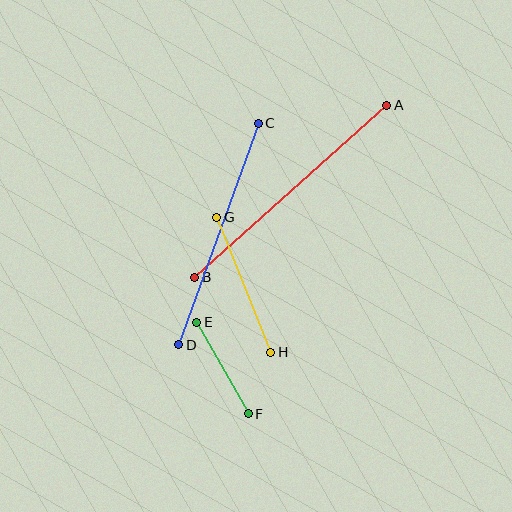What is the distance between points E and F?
The distance is approximately 105 pixels.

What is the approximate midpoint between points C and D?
The midpoint is at approximately (218, 234) pixels.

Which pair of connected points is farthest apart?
Points A and B are farthest apart.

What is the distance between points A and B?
The distance is approximately 258 pixels.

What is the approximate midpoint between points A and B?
The midpoint is at approximately (291, 191) pixels.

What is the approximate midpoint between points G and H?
The midpoint is at approximately (244, 285) pixels.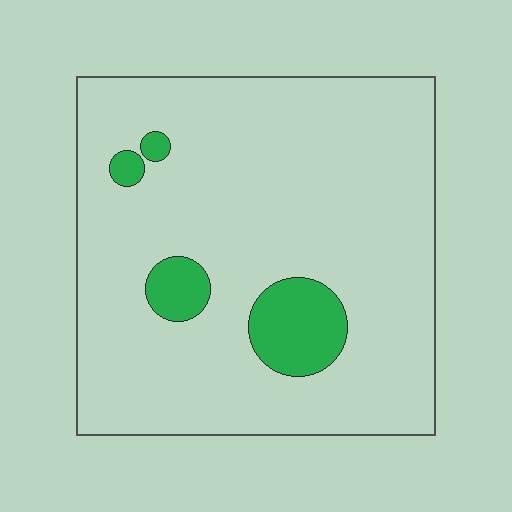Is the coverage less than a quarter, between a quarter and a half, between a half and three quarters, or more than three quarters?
Less than a quarter.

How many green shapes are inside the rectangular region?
4.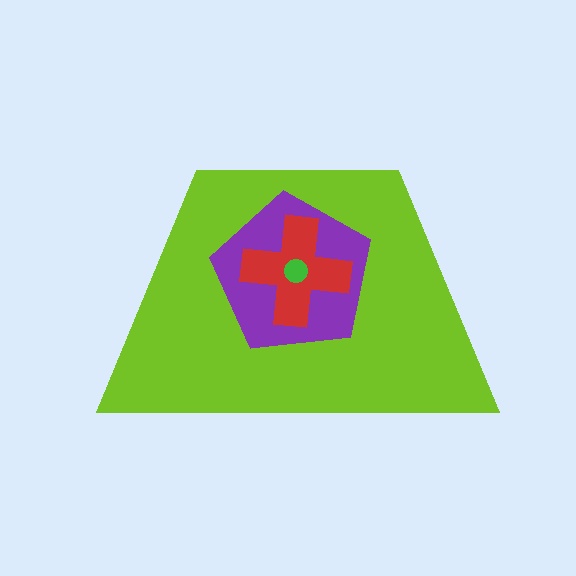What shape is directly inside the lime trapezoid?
The purple pentagon.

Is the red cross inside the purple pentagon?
Yes.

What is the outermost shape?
The lime trapezoid.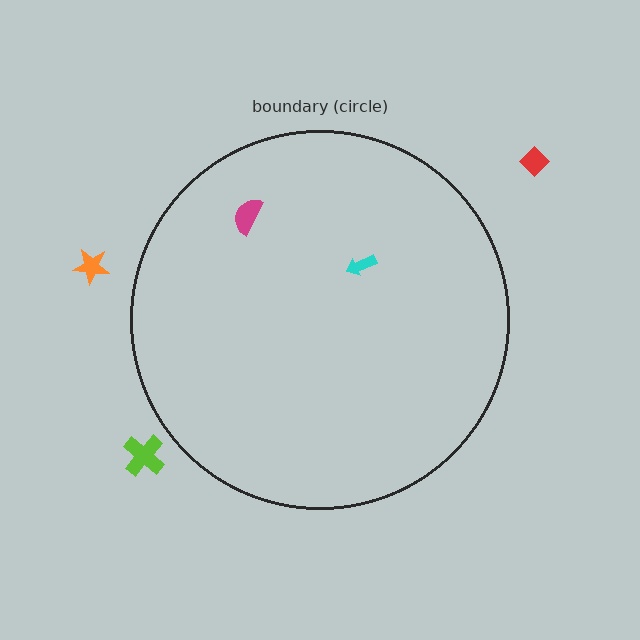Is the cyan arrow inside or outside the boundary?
Inside.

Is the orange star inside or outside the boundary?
Outside.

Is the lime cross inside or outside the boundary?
Outside.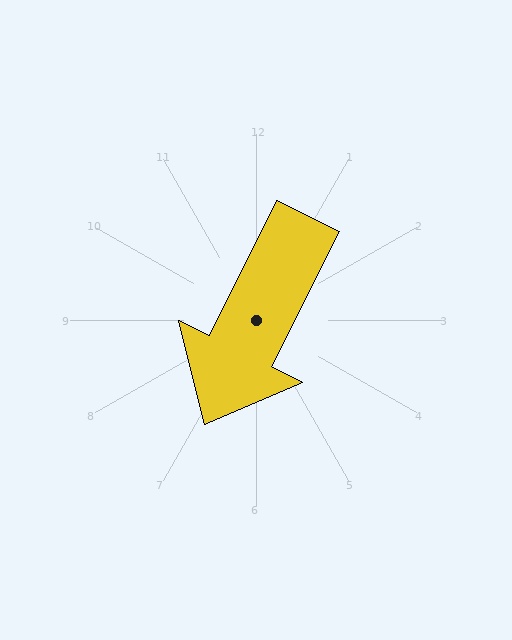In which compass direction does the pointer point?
Southwest.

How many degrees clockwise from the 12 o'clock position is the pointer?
Approximately 207 degrees.